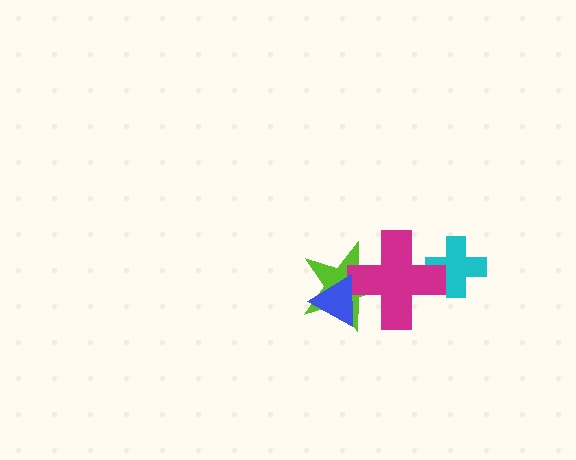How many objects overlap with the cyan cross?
1 object overlaps with the cyan cross.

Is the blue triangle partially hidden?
No, no other shape covers it.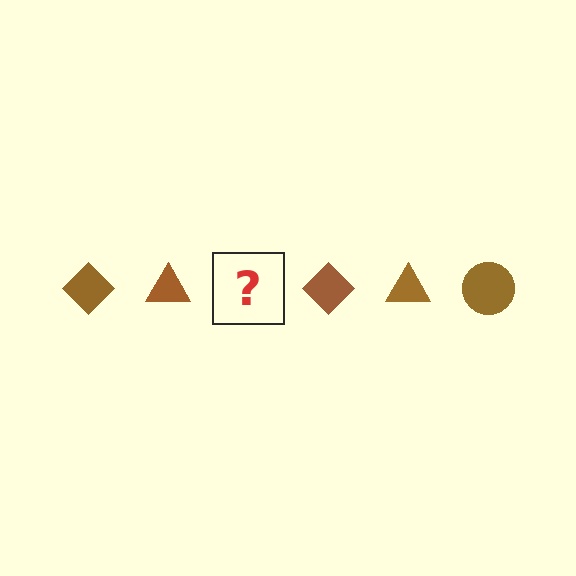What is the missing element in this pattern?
The missing element is a brown circle.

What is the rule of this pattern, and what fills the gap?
The rule is that the pattern cycles through diamond, triangle, circle shapes in brown. The gap should be filled with a brown circle.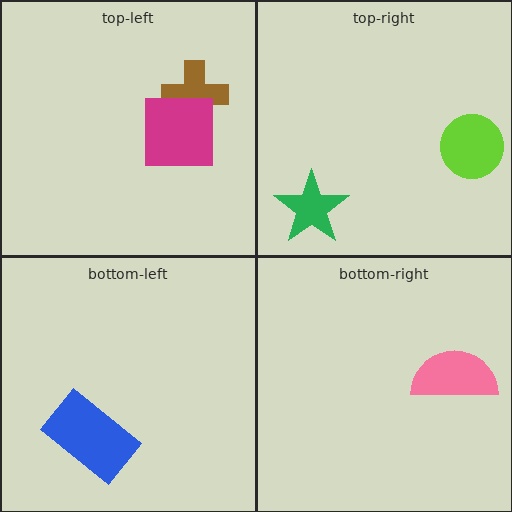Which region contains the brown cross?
The top-left region.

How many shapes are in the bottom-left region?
1.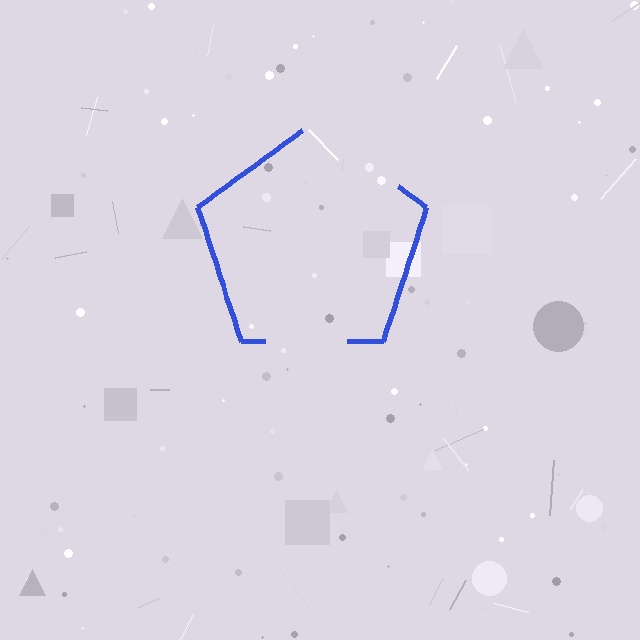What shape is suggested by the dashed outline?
The dashed outline suggests a pentagon.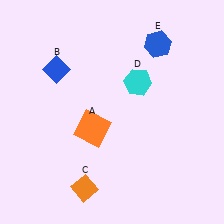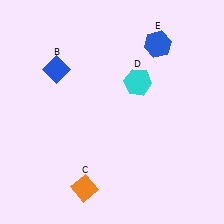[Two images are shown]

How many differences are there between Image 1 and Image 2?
There is 1 difference between the two images.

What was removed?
The orange square (A) was removed in Image 2.